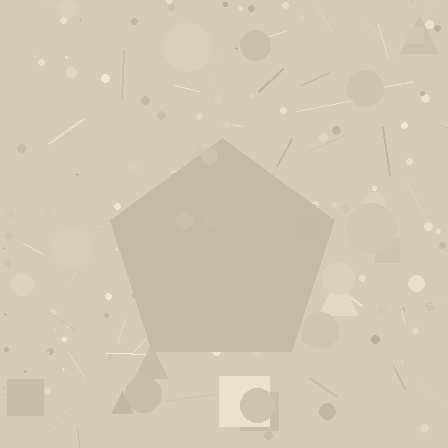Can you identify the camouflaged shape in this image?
The camouflaged shape is a pentagon.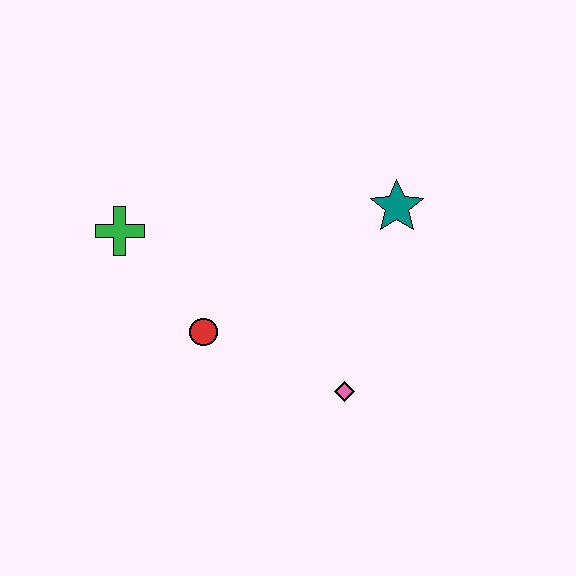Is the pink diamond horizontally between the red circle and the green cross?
No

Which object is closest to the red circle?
The green cross is closest to the red circle.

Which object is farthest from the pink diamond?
The green cross is farthest from the pink diamond.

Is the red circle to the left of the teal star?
Yes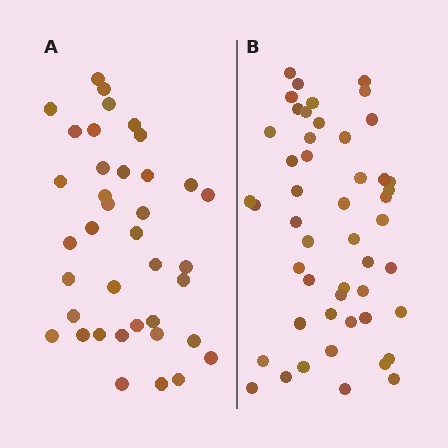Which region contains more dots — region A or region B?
Region B (the right region) has more dots.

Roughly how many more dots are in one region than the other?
Region B has roughly 12 or so more dots than region A.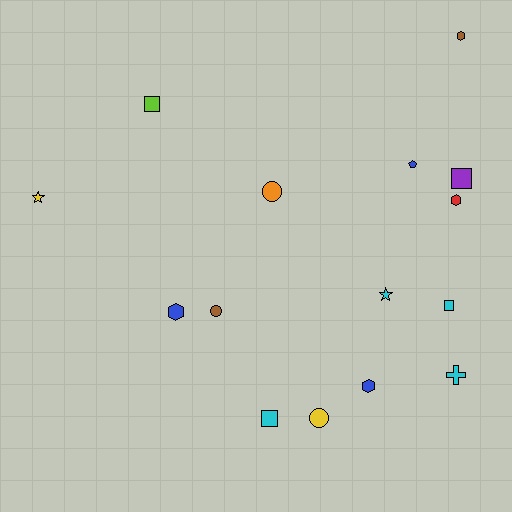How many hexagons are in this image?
There are 4 hexagons.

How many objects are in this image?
There are 15 objects.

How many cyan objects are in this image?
There are 4 cyan objects.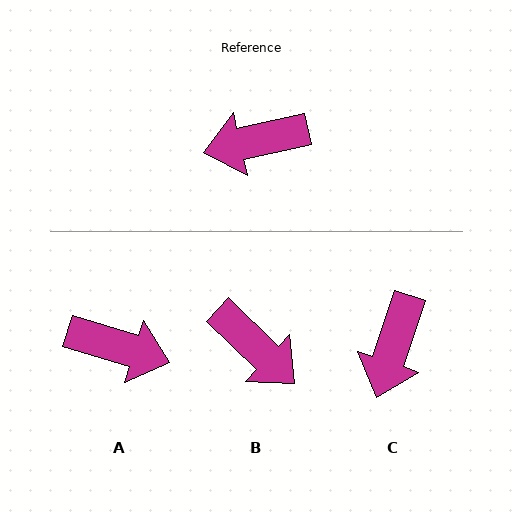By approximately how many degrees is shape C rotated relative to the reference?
Approximately 59 degrees counter-clockwise.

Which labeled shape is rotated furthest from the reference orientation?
A, about 150 degrees away.